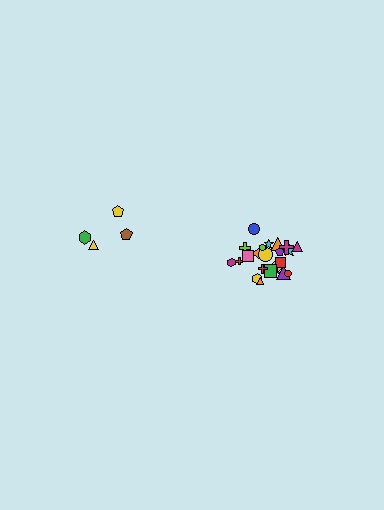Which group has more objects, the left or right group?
The right group.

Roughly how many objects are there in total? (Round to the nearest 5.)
Roughly 30 objects in total.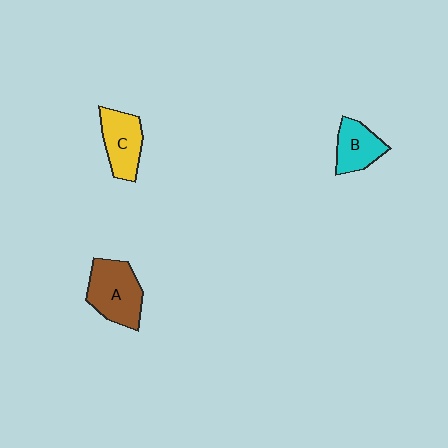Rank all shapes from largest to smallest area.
From largest to smallest: A (brown), C (yellow), B (cyan).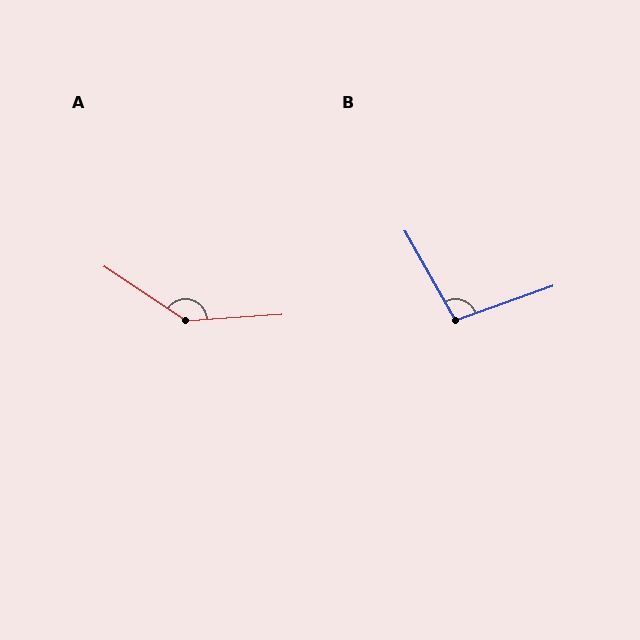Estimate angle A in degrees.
Approximately 143 degrees.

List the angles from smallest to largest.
B (100°), A (143°).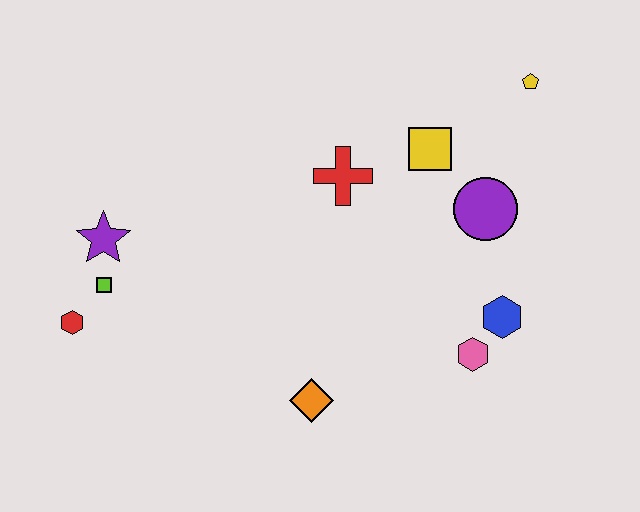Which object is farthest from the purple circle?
The red hexagon is farthest from the purple circle.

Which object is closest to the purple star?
The lime square is closest to the purple star.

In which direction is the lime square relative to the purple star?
The lime square is below the purple star.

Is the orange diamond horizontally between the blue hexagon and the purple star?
Yes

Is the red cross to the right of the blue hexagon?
No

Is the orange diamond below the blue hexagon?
Yes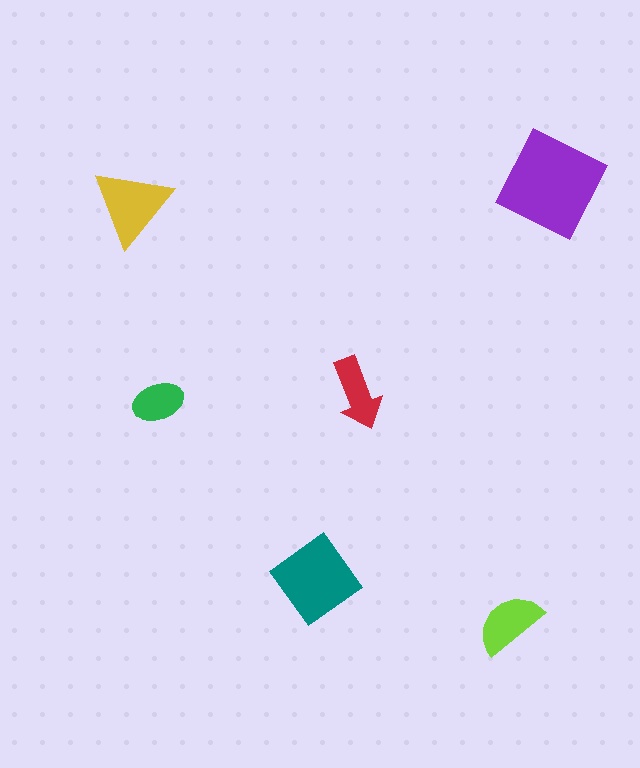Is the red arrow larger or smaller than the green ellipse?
Larger.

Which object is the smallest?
The green ellipse.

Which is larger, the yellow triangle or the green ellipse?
The yellow triangle.